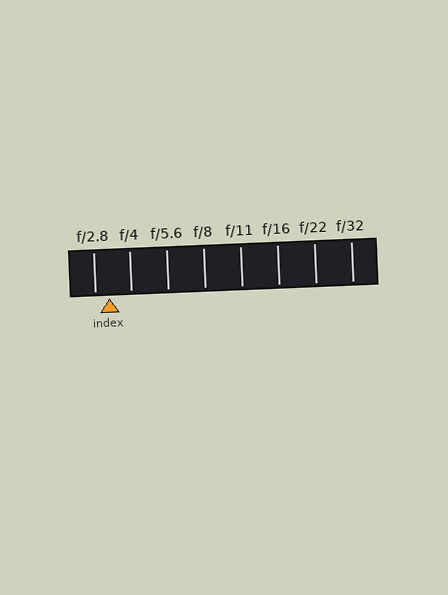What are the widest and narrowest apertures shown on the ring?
The widest aperture shown is f/2.8 and the narrowest is f/32.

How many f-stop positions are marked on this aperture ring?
There are 8 f-stop positions marked.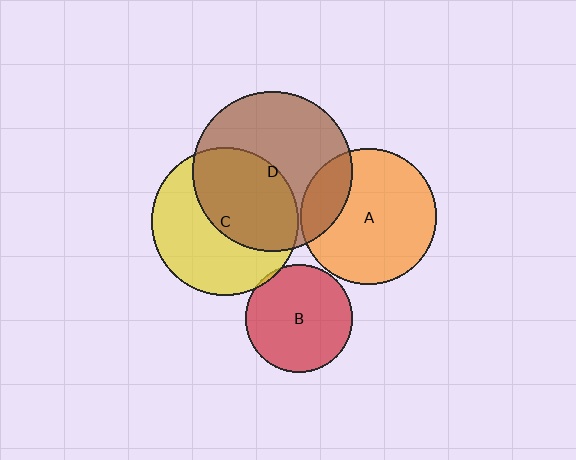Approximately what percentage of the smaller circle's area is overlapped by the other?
Approximately 5%.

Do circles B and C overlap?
Yes.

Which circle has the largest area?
Circle D (brown).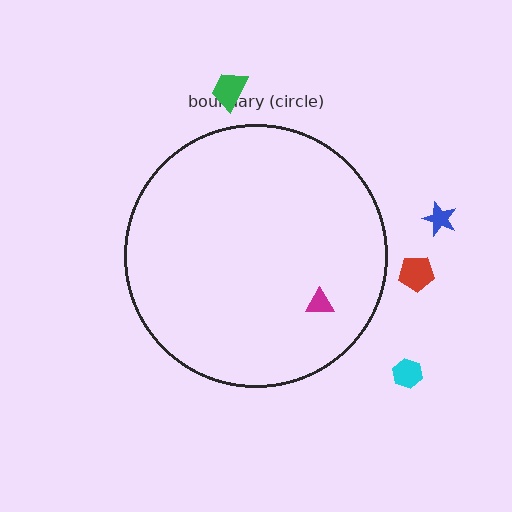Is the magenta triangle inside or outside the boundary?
Inside.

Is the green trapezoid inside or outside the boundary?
Outside.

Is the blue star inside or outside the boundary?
Outside.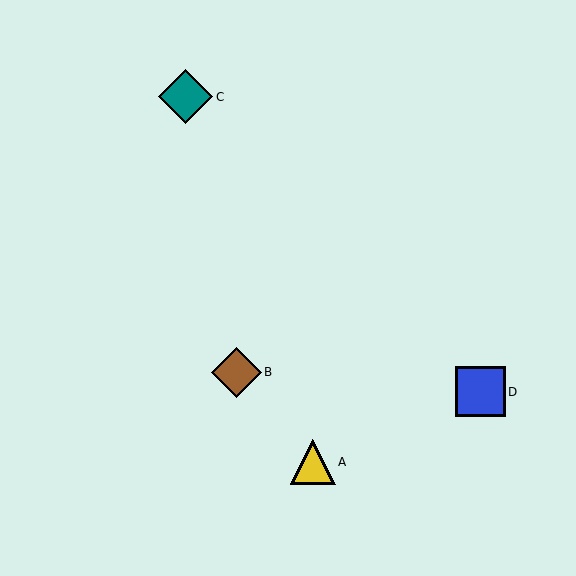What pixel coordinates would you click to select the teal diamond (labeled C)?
Click at (186, 97) to select the teal diamond C.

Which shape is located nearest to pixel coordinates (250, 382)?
The brown diamond (labeled B) at (236, 372) is nearest to that location.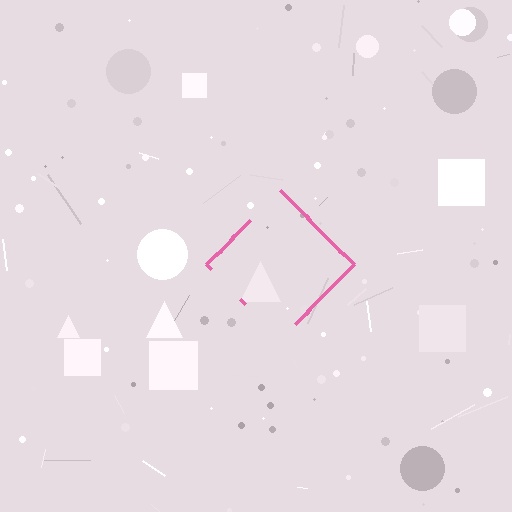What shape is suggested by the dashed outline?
The dashed outline suggests a diamond.